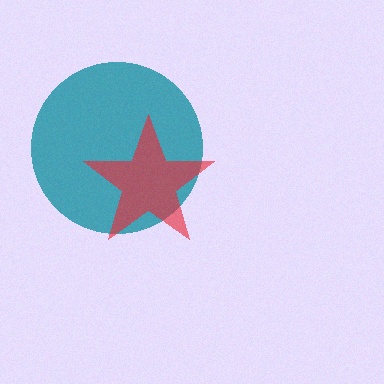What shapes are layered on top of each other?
The layered shapes are: a teal circle, a red star.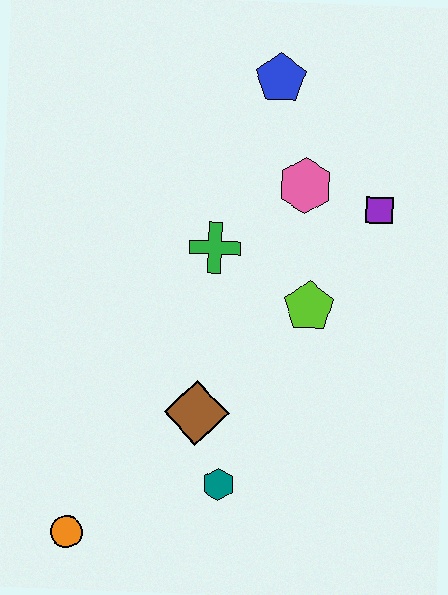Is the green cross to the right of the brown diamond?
Yes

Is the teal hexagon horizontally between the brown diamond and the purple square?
Yes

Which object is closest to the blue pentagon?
The pink hexagon is closest to the blue pentagon.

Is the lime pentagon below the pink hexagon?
Yes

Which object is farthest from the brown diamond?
The blue pentagon is farthest from the brown diamond.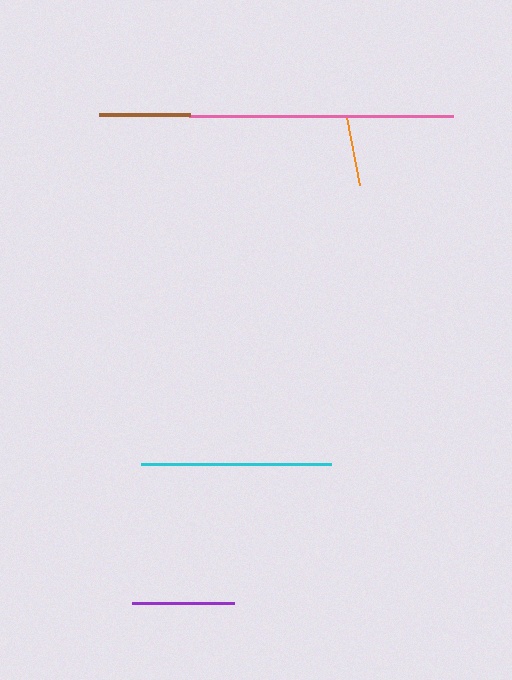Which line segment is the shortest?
The orange line is the shortest at approximately 70 pixels.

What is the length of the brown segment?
The brown segment is approximately 91 pixels long.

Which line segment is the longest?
The pink line is the longest at approximately 264 pixels.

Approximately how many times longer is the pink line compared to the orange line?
The pink line is approximately 3.8 times the length of the orange line.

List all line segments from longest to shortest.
From longest to shortest: pink, cyan, purple, brown, orange.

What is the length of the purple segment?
The purple segment is approximately 102 pixels long.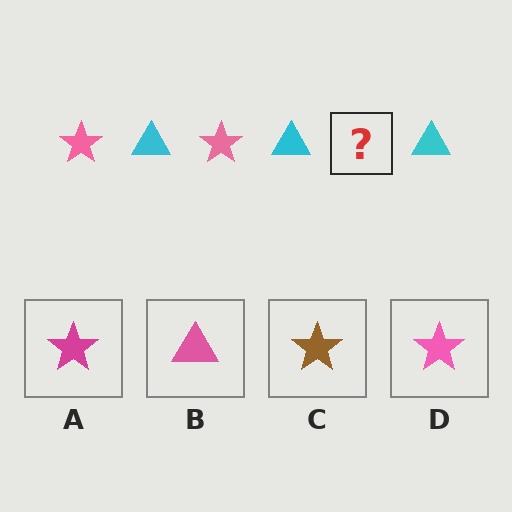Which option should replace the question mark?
Option D.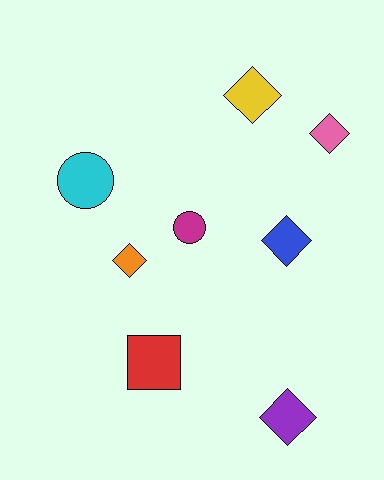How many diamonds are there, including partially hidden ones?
There are 5 diamonds.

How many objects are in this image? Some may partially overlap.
There are 8 objects.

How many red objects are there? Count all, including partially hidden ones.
There is 1 red object.